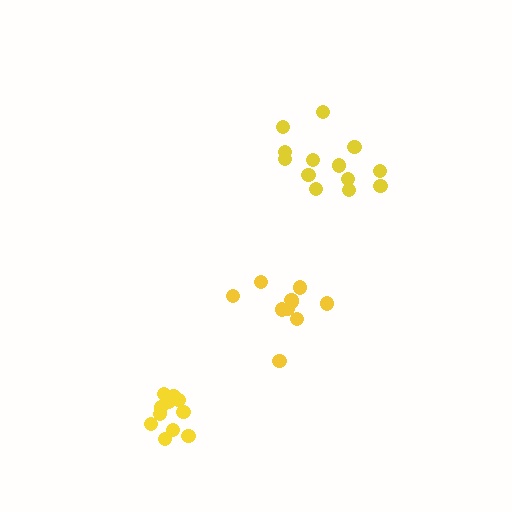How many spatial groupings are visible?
There are 3 spatial groupings.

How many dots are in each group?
Group 1: 13 dots, Group 2: 11 dots, Group 3: 11 dots (35 total).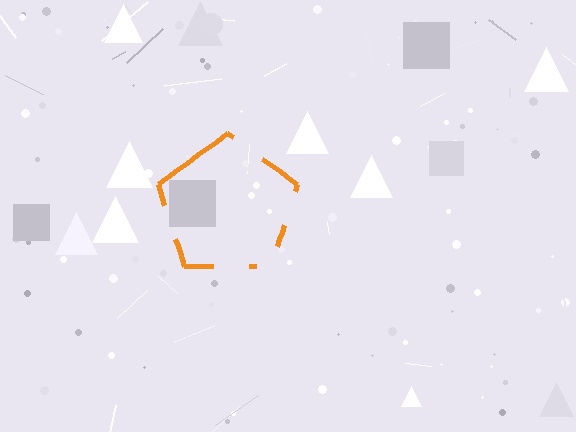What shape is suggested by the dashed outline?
The dashed outline suggests a pentagon.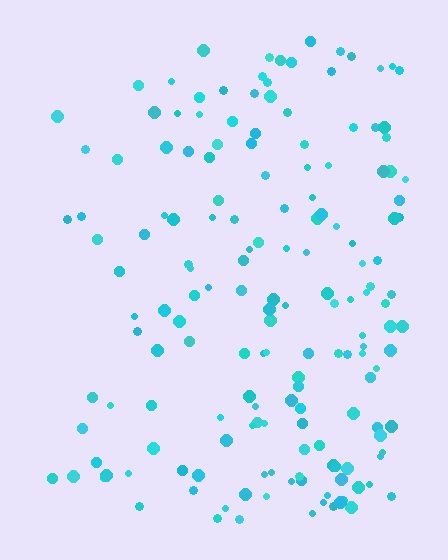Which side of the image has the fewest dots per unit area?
The left.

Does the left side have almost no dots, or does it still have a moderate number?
Still a moderate number, just noticeably fewer than the right.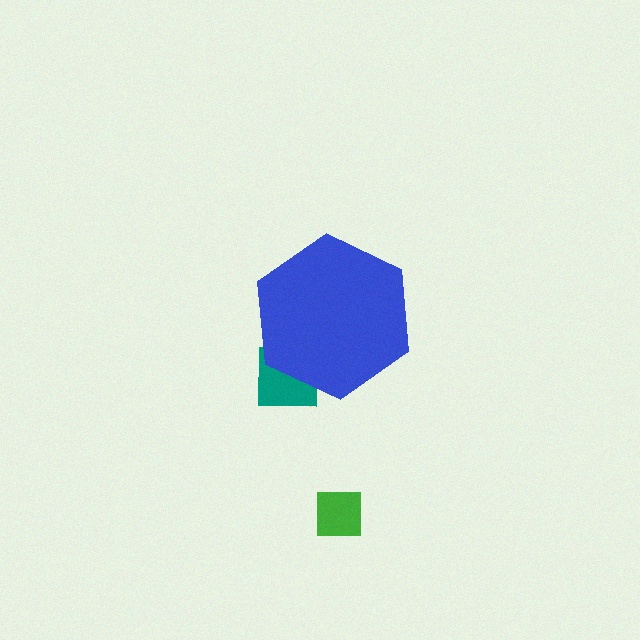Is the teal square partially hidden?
Yes, the teal square is partially hidden behind the blue hexagon.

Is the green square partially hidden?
No, the green square is fully visible.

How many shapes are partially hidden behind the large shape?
2 shapes are partially hidden.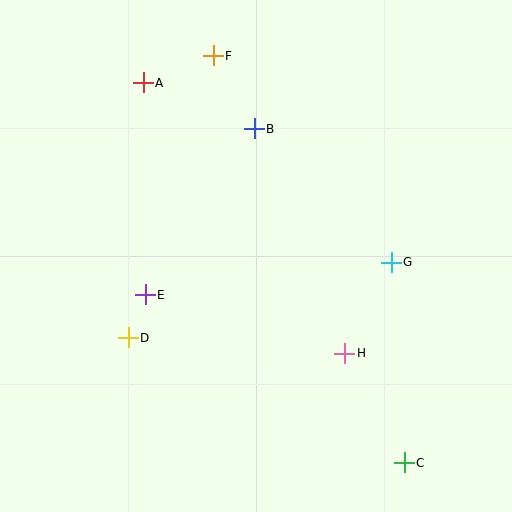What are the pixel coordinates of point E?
Point E is at (145, 295).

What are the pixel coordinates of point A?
Point A is at (143, 83).